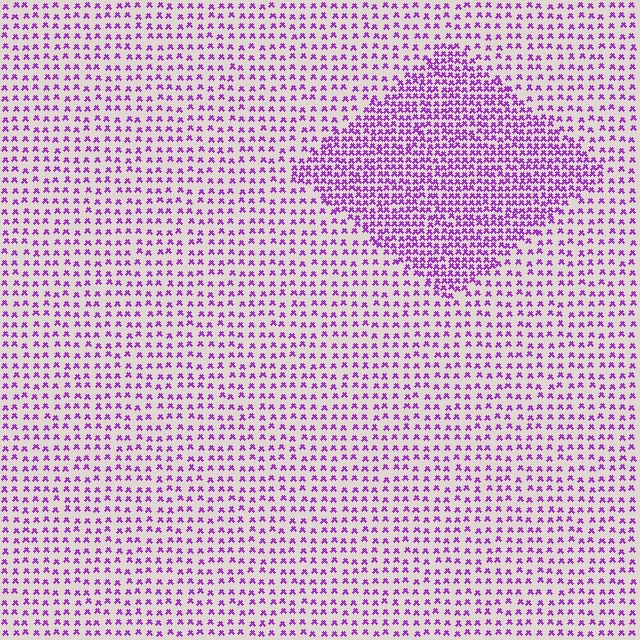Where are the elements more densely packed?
The elements are more densely packed inside the diamond boundary.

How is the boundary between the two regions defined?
The boundary is defined by a change in element density (approximately 2.1x ratio). All elements are the same color, size, and shape.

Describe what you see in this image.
The image contains small purple elements arranged at two different densities. A diamond-shaped region is visible where the elements are more densely packed than the surrounding area.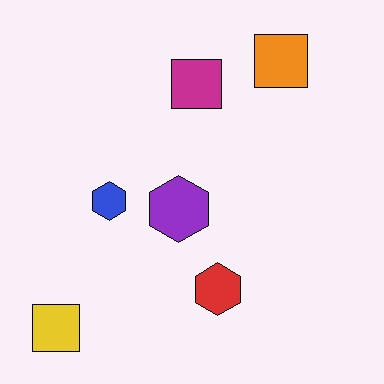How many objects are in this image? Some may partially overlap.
There are 6 objects.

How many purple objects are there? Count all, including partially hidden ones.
There is 1 purple object.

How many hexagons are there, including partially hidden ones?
There are 3 hexagons.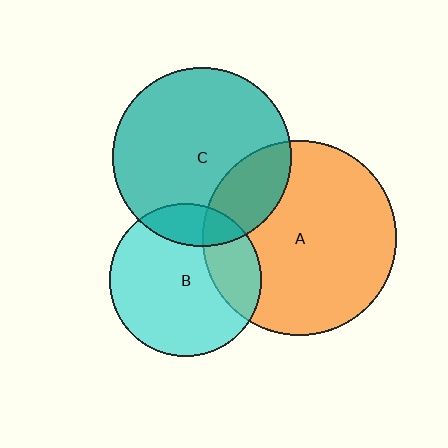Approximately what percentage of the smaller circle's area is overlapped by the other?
Approximately 20%.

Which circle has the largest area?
Circle A (orange).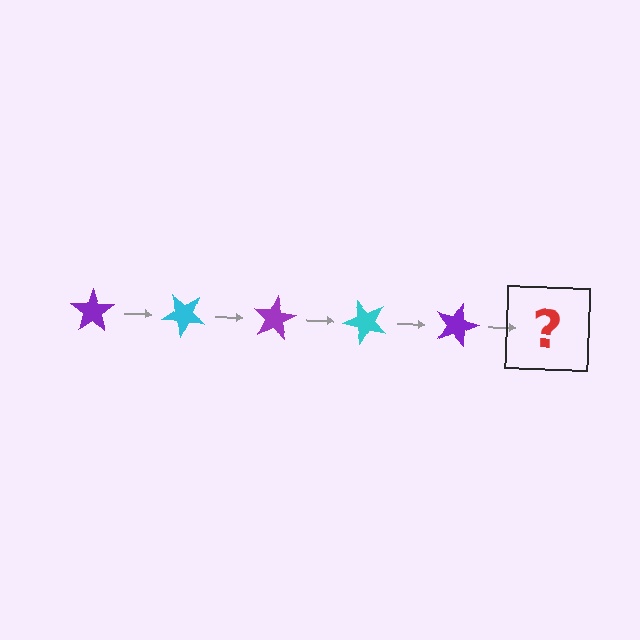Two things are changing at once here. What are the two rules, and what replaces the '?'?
The two rules are that it rotates 40 degrees each step and the color cycles through purple and cyan. The '?' should be a cyan star, rotated 200 degrees from the start.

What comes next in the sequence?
The next element should be a cyan star, rotated 200 degrees from the start.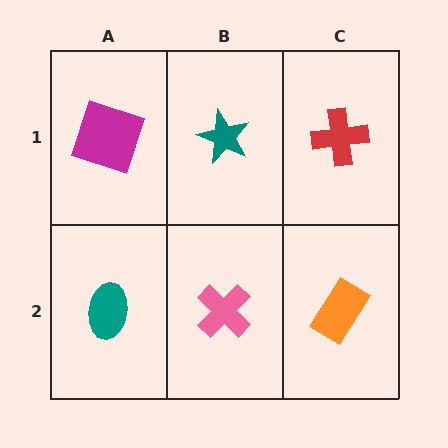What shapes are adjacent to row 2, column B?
A teal star (row 1, column B), a teal ellipse (row 2, column A), an orange rectangle (row 2, column C).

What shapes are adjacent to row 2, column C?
A red cross (row 1, column C), a pink cross (row 2, column B).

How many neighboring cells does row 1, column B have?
3.